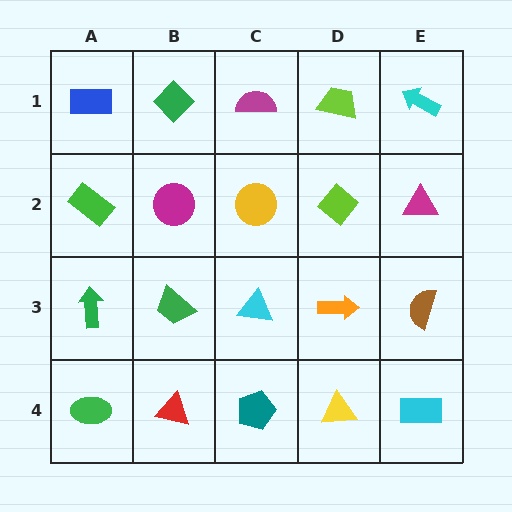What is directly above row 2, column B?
A green diamond.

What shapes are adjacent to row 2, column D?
A lime trapezoid (row 1, column D), an orange arrow (row 3, column D), a yellow circle (row 2, column C), a magenta triangle (row 2, column E).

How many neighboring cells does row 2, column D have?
4.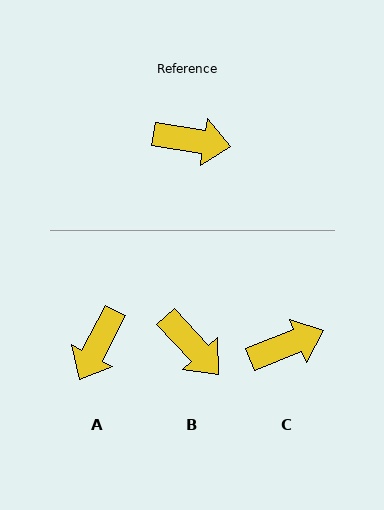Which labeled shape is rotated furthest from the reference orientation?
A, about 109 degrees away.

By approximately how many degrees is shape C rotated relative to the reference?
Approximately 30 degrees counter-clockwise.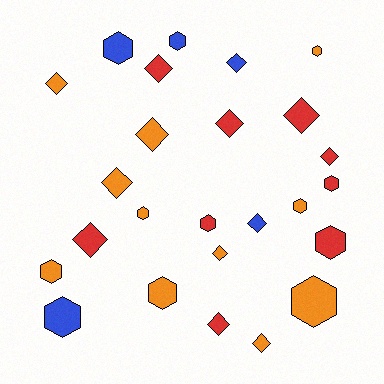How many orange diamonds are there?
There are 5 orange diamonds.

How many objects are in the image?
There are 25 objects.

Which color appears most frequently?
Orange, with 11 objects.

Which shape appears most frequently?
Diamond, with 13 objects.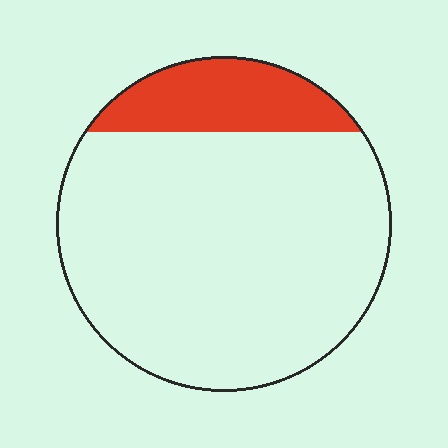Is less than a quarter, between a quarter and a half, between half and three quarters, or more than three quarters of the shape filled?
Less than a quarter.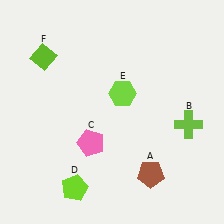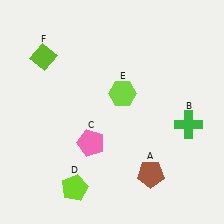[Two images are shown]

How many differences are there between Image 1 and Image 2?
There is 1 difference between the two images.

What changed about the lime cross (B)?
In Image 1, B is lime. In Image 2, it changed to green.